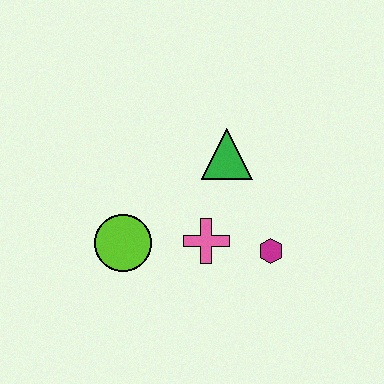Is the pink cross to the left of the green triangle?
Yes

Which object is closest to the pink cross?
The magenta hexagon is closest to the pink cross.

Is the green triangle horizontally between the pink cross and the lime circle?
No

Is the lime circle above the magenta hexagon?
Yes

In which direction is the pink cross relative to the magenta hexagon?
The pink cross is to the left of the magenta hexagon.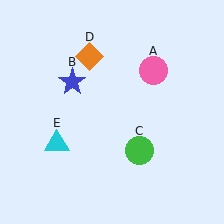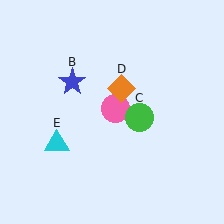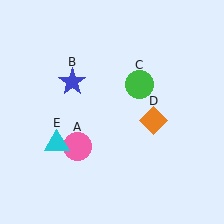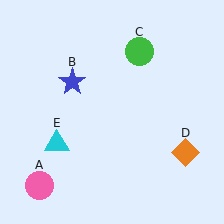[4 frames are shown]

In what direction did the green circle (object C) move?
The green circle (object C) moved up.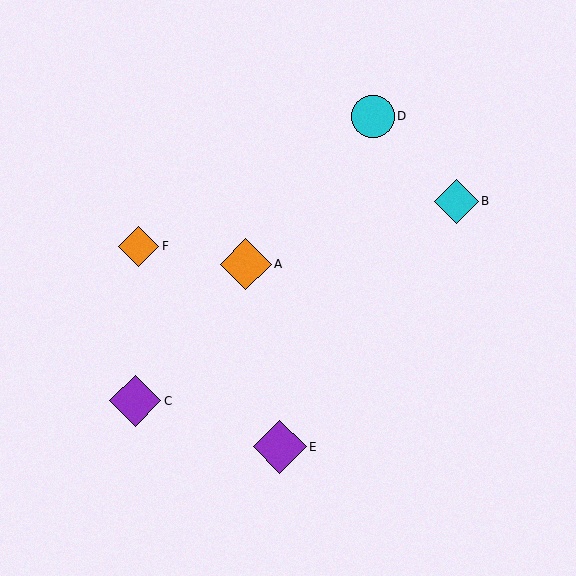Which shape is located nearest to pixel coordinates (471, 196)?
The cyan diamond (labeled B) at (456, 201) is nearest to that location.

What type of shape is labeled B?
Shape B is a cyan diamond.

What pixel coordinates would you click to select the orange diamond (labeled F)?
Click at (138, 246) to select the orange diamond F.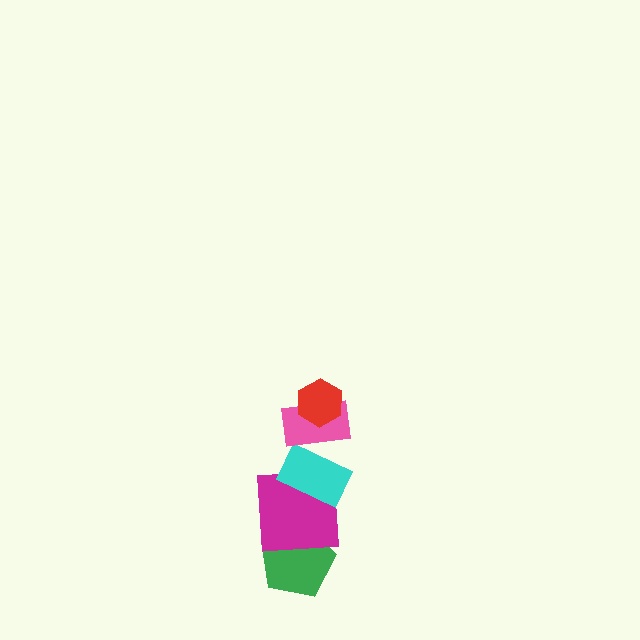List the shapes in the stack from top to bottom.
From top to bottom: the red hexagon, the pink rectangle, the cyan rectangle, the magenta square, the green pentagon.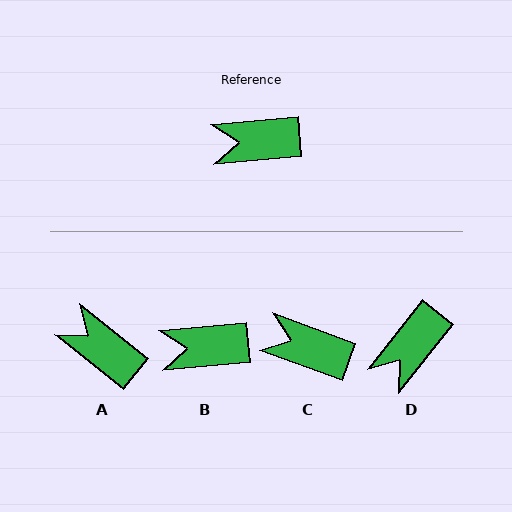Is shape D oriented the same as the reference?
No, it is off by about 47 degrees.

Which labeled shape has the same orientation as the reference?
B.